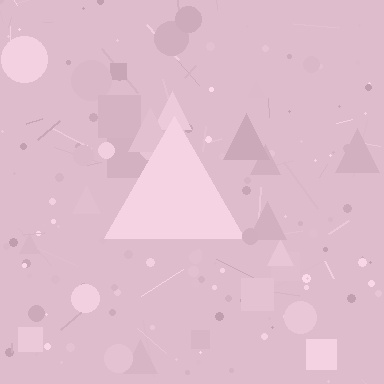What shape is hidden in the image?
A triangle is hidden in the image.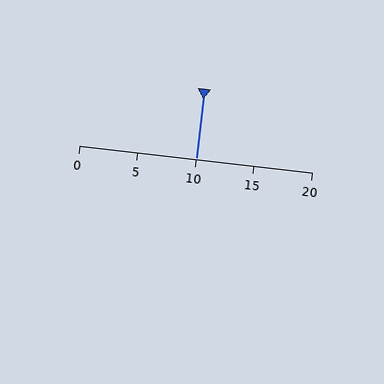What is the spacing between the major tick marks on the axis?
The major ticks are spaced 5 apart.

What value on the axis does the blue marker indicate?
The marker indicates approximately 10.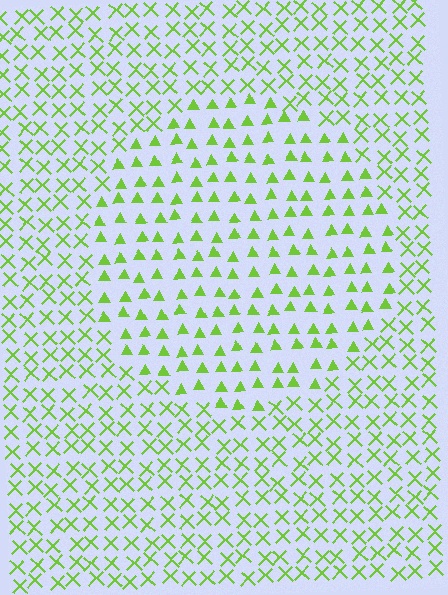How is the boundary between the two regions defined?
The boundary is defined by a change in element shape: triangles inside vs. X marks outside. All elements share the same color and spacing.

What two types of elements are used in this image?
The image uses triangles inside the circle region and X marks outside it.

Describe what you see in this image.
The image is filled with small lime elements arranged in a uniform grid. A circle-shaped region contains triangles, while the surrounding area contains X marks. The boundary is defined purely by the change in element shape.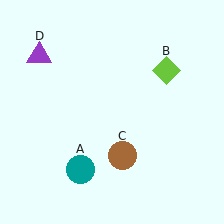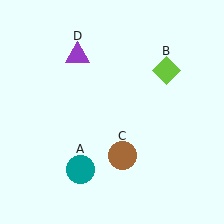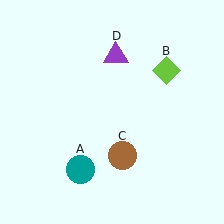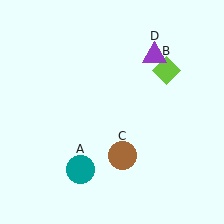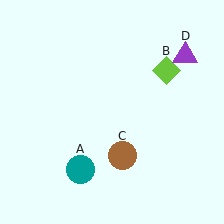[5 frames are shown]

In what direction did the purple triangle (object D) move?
The purple triangle (object D) moved right.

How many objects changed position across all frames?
1 object changed position: purple triangle (object D).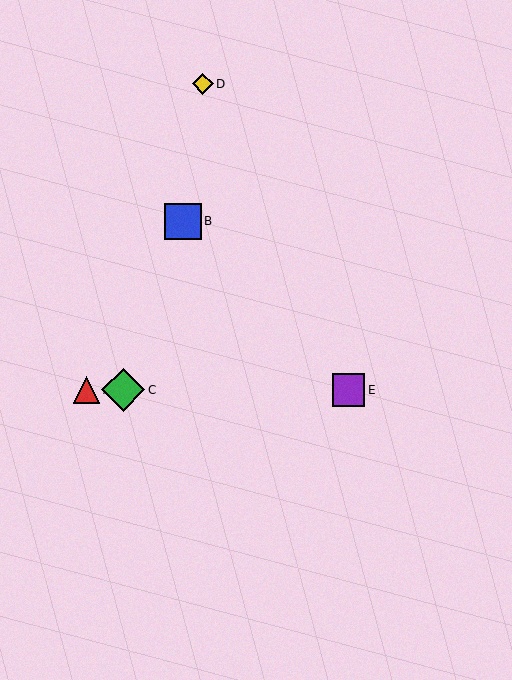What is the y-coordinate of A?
Object A is at y≈390.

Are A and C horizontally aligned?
Yes, both are at y≈390.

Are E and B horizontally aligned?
No, E is at y≈390 and B is at y≈221.